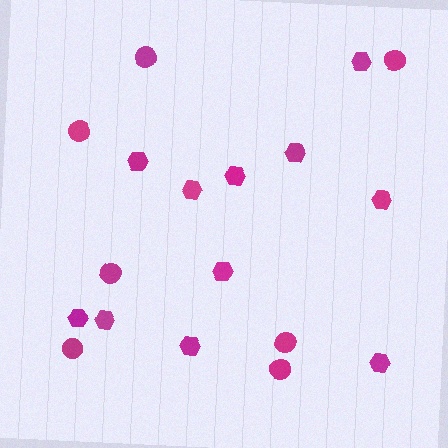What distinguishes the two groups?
There are 2 groups: one group of circles (7) and one group of hexagons (11).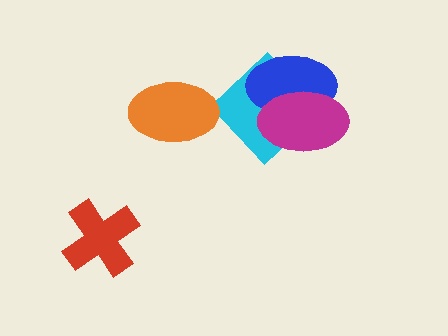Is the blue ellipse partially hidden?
Yes, it is partially covered by another shape.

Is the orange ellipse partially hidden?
No, no other shape covers it.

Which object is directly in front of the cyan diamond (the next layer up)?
The blue ellipse is directly in front of the cyan diamond.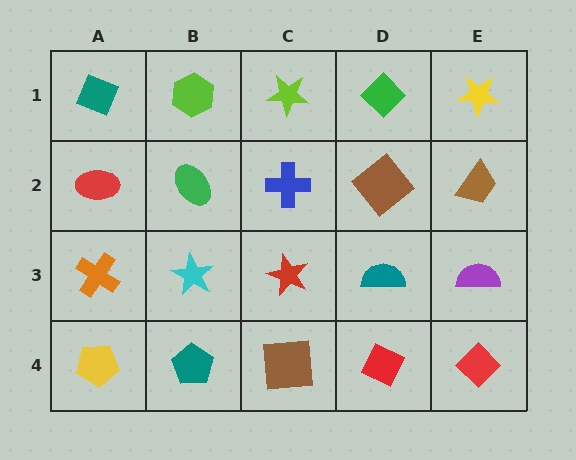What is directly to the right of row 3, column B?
A red star.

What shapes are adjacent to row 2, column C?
A lime star (row 1, column C), a red star (row 3, column C), a green ellipse (row 2, column B), a brown diamond (row 2, column D).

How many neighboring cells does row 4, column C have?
3.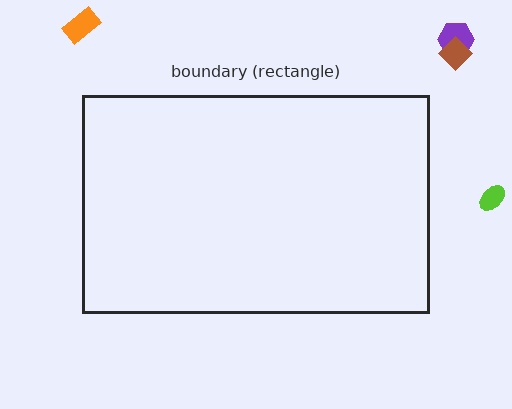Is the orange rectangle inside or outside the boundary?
Outside.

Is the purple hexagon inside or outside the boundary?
Outside.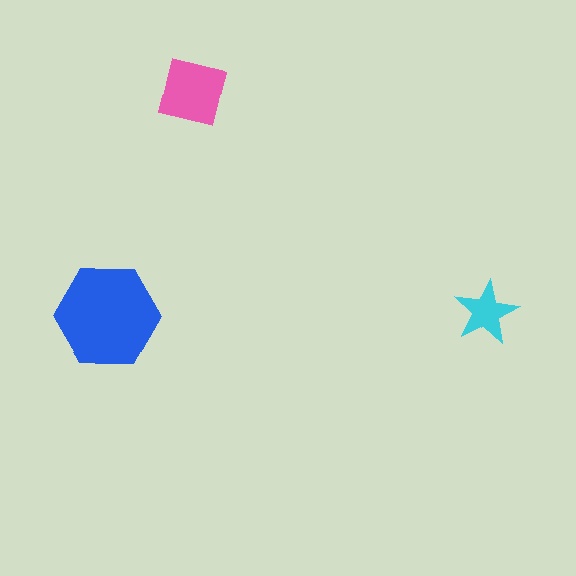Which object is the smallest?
The cyan star.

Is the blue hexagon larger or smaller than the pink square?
Larger.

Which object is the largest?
The blue hexagon.